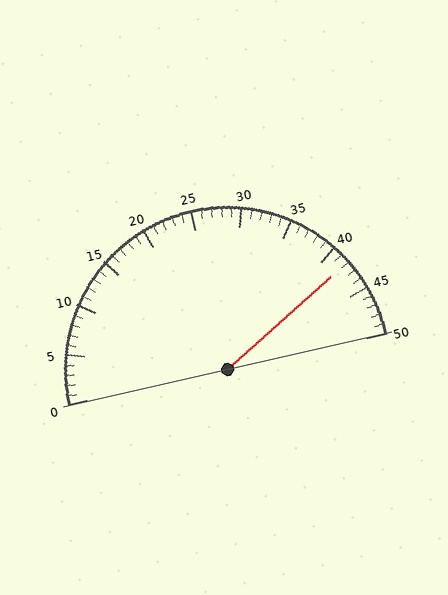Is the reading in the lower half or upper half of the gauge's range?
The reading is in the upper half of the range (0 to 50).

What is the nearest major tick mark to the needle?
The nearest major tick mark is 40.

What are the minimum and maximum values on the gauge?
The gauge ranges from 0 to 50.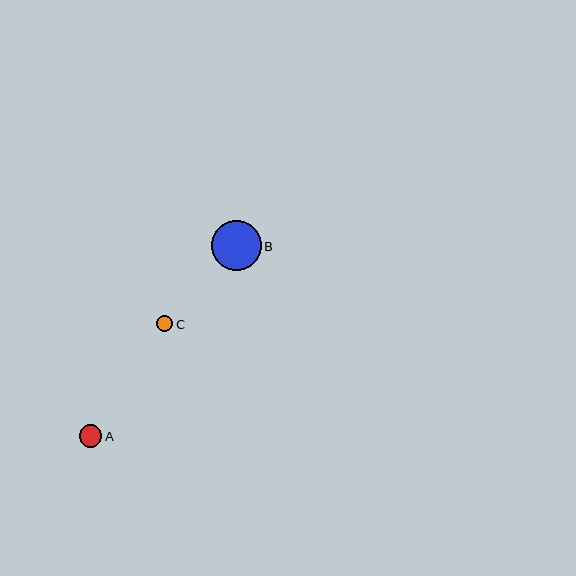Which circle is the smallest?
Circle C is the smallest with a size of approximately 16 pixels.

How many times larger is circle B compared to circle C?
Circle B is approximately 3.1 times the size of circle C.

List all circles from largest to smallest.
From largest to smallest: B, A, C.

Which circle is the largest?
Circle B is the largest with a size of approximately 50 pixels.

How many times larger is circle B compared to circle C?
Circle B is approximately 3.1 times the size of circle C.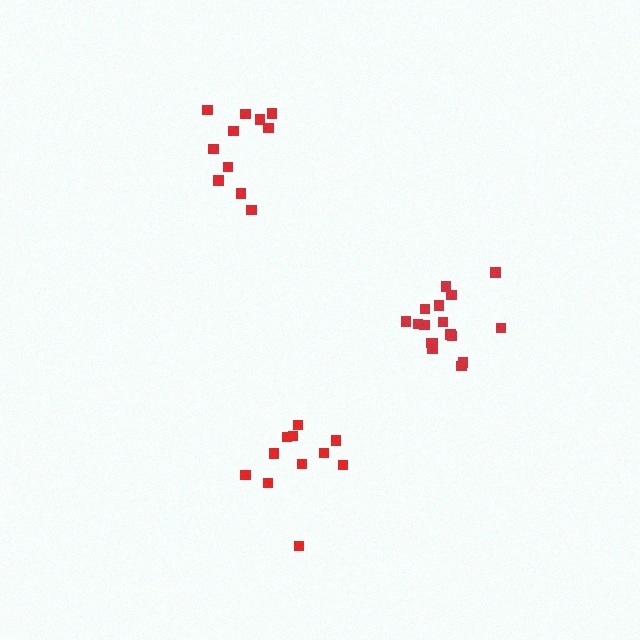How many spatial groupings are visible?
There are 3 spatial groupings.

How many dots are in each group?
Group 1: 17 dots, Group 2: 11 dots, Group 3: 11 dots (39 total).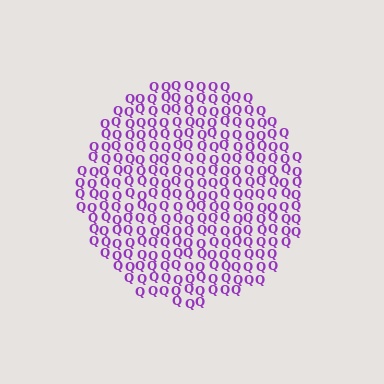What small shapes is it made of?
It is made of small letter Q's.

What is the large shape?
The large shape is a circle.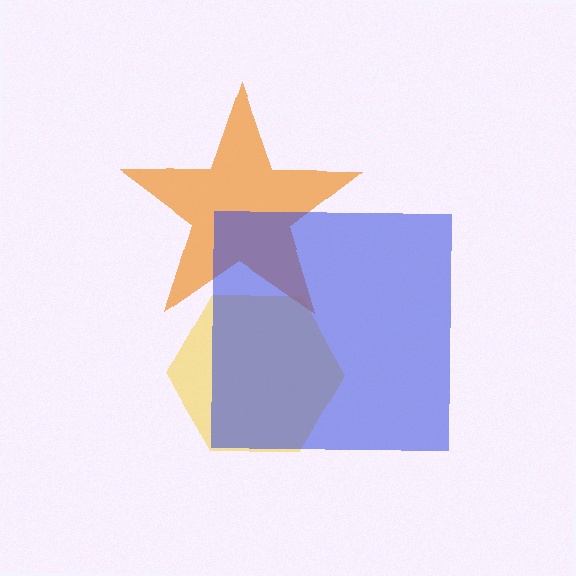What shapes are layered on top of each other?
The layered shapes are: a yellow hexagon, an orange star, a blue square.